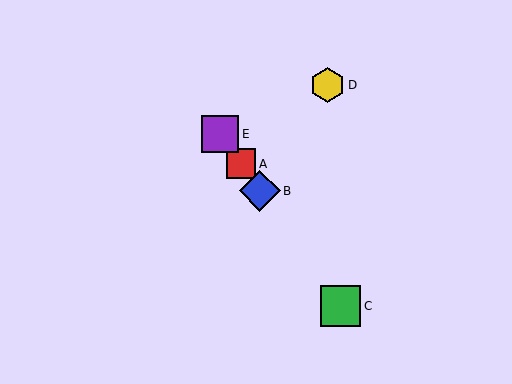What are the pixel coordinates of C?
Object C is at (341, 306).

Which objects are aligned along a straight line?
Objects A, B, C, E are aligned along a straight line.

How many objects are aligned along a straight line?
4 objects (A, B, C, E) are aligned along a straight line.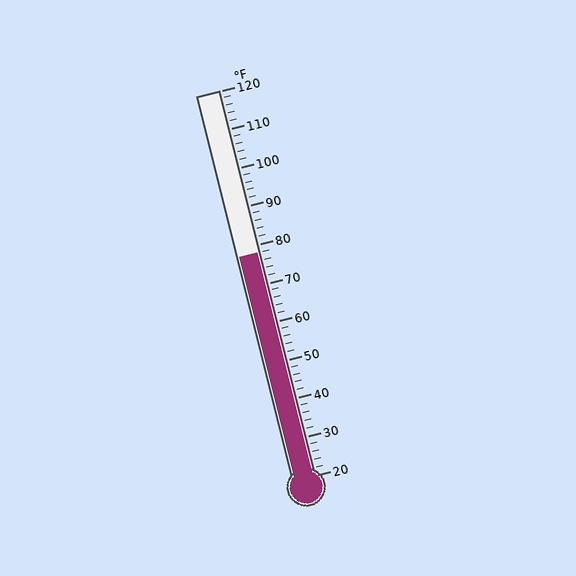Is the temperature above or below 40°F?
The temperature is above 40°F.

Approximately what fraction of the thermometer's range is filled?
The thermometer is filled to approximately 60% of its range.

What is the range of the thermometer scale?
The thermometer scale ranges from 20°F to 120°F.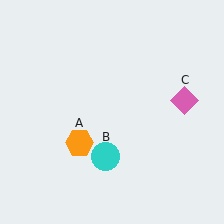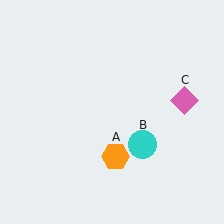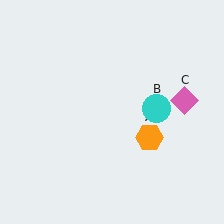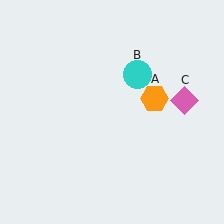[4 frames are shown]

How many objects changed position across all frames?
2 objects changed position: orange hexagon (object A), cyan circle (object B).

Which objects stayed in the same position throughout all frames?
Pink diamond (object C) remained stationary.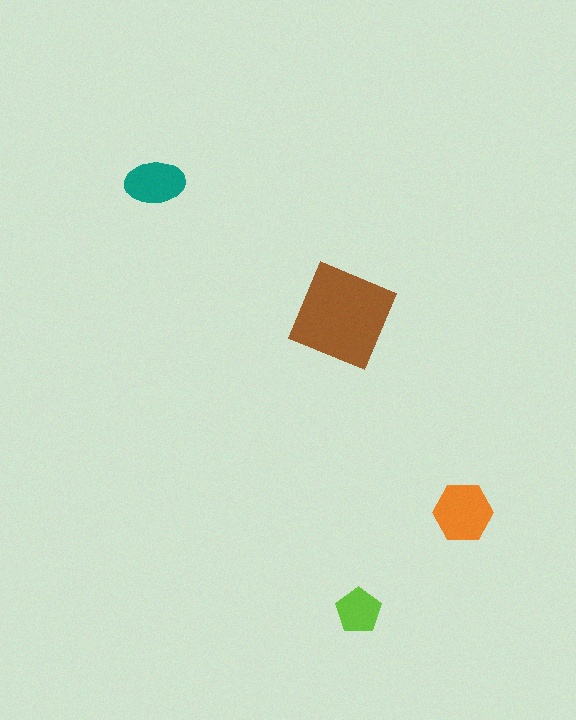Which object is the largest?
The brown square.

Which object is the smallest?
The lime pentagon.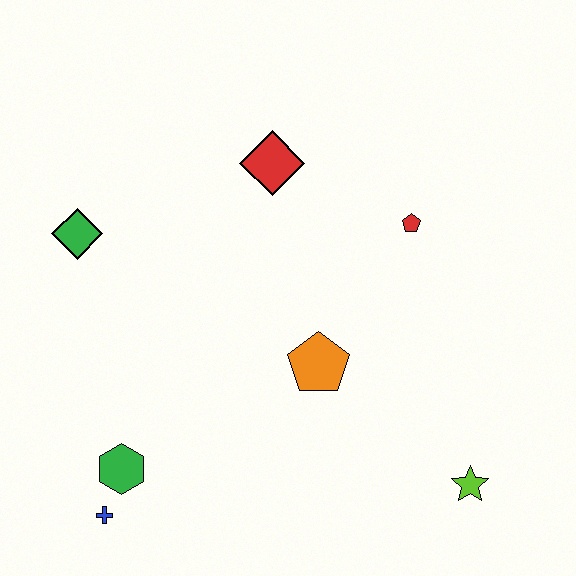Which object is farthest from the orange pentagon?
The green diamond is farthest from the orange pentagon.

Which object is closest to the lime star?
The orange pentagon is closest to the lime star.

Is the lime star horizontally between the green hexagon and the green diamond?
No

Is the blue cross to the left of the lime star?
Yes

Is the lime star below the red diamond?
Yes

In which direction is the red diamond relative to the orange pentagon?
The red diamond is above the orange pentagon.